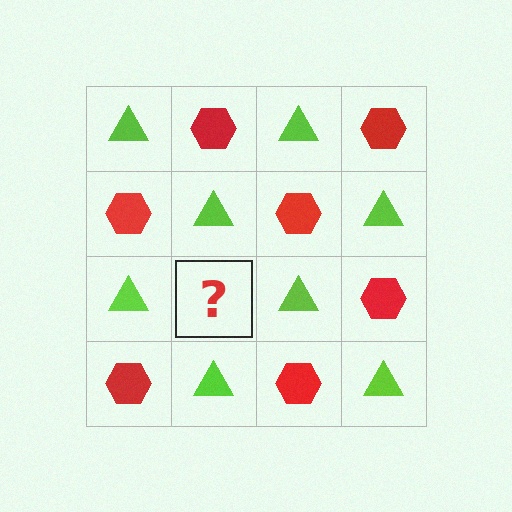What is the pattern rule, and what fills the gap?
The rule is that it alternates lime triangle and red hexagon in a checkerboard pattern. The gap should be filled with a red hexagon.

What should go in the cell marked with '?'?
The missing cell should contain a red hexagon.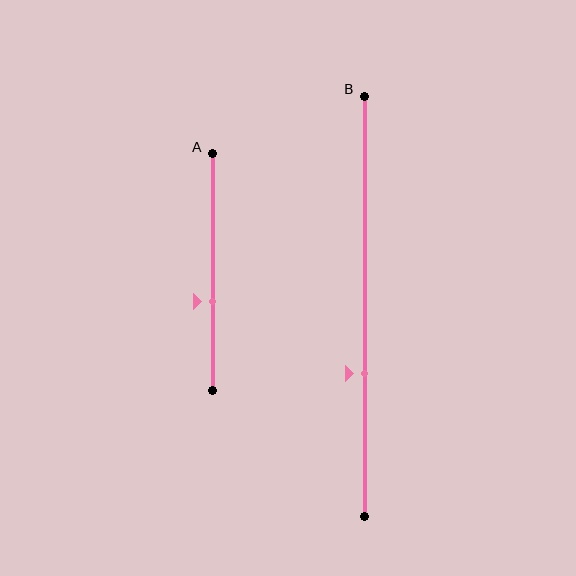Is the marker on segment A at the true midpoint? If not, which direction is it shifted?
No, the marker on segment A is shifted downward by about 13% of the segment length.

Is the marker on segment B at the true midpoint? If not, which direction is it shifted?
No, the marker on segment B is shifted downward by about 16% of the segment length.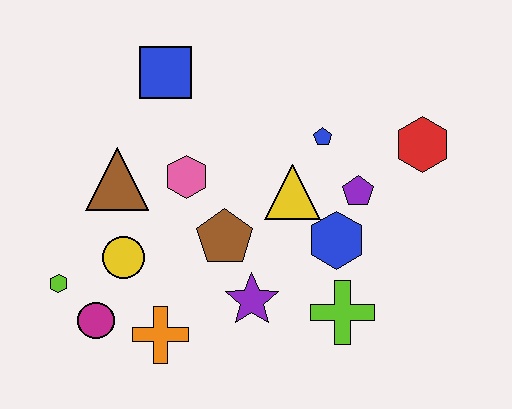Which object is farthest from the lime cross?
The blue square is farthest from the lime cross.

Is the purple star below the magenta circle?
No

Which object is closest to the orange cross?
The magenta circle is closest to the orange cross.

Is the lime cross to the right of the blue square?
Yes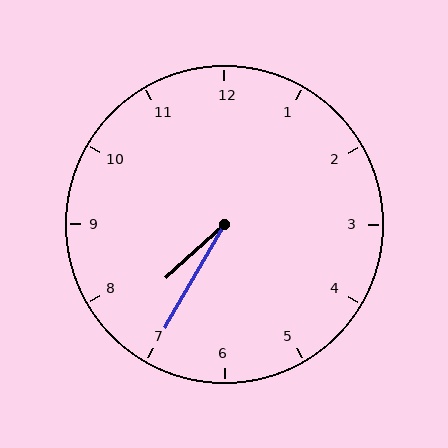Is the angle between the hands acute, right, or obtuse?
It is acute.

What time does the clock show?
7:35.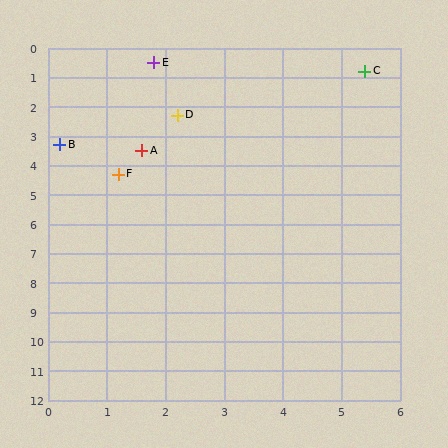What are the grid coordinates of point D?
Point D is at approximately (2.2, 2.3).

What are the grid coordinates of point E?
Point E is at approximately (1.8, 0.5).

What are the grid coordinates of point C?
Point C is at approximately (5.4, 0.8).